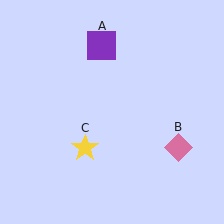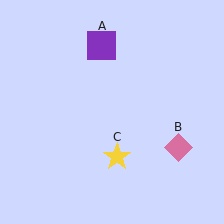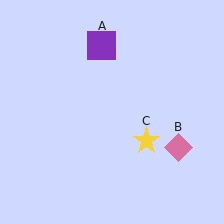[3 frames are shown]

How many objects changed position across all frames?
1 object changed position: yellow star (object C).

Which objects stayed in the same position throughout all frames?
Purple square (object A) and pink diamond (object B) remained stationary.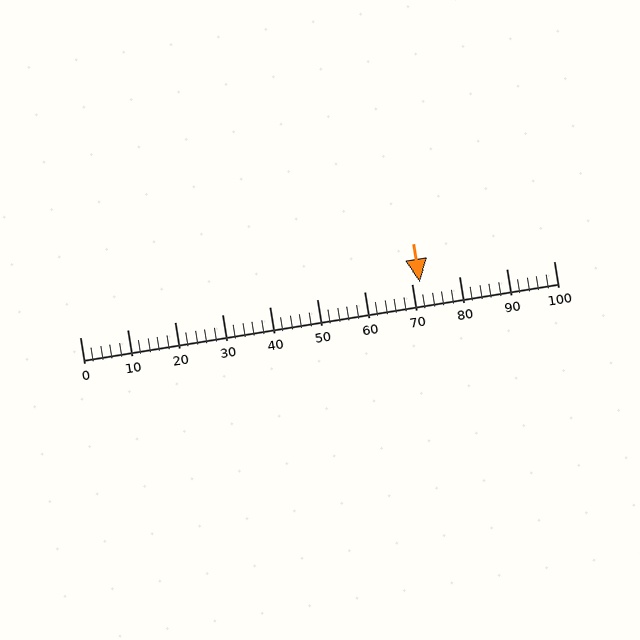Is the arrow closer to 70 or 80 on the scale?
The arrow is closer to 70.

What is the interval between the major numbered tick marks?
The major tick marks are spaced 10 units apart.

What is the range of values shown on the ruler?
The ruler shows values from 0 to 100.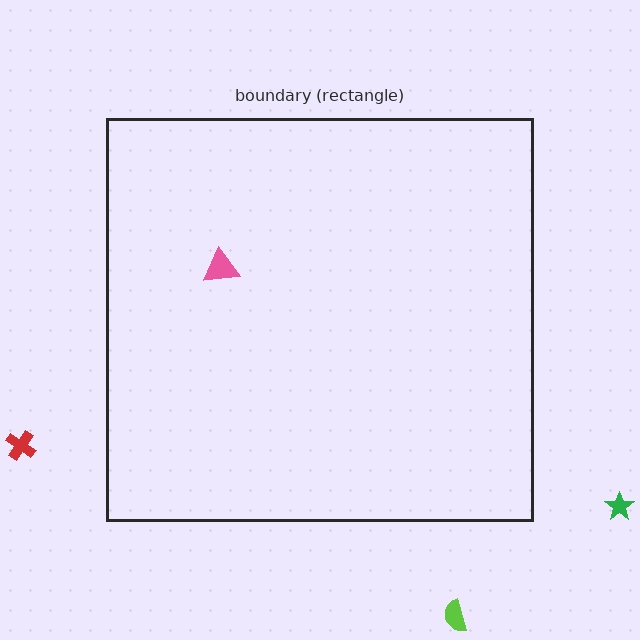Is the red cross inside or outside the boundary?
Outside.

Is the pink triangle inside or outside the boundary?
Inside.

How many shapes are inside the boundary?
1 inside, 3 outside.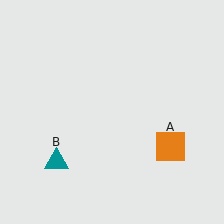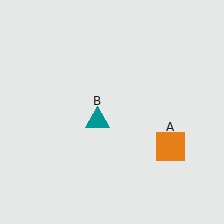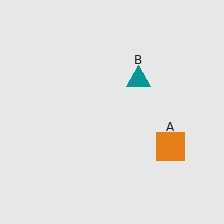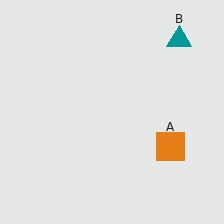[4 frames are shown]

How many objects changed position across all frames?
1 object changed position: teal triangle (object B).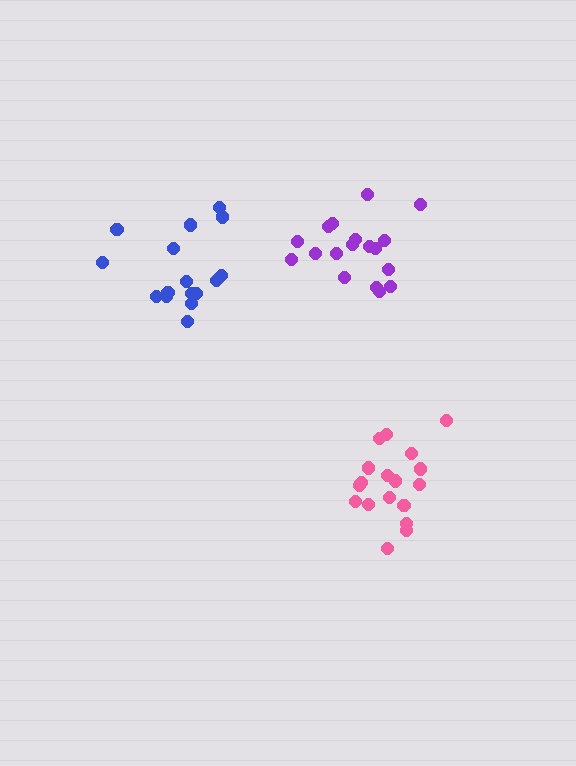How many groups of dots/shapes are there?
There are 3 groups.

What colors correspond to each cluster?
The clusters are colored: purple, pink, blue.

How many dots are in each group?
Group 1: 18 dots, Group 2: 19 dots, Group 3: 16 dots (53 total).